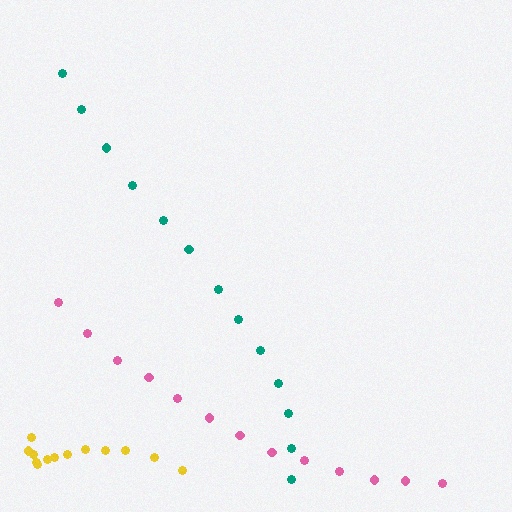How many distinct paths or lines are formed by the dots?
There are 3 distinct paths.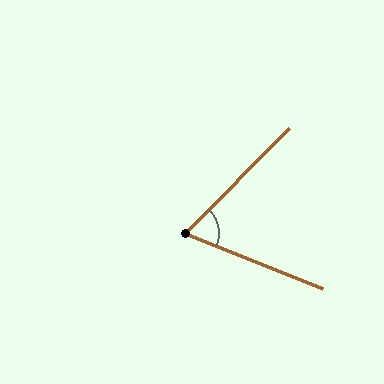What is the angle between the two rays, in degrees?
Approximately 67 degrees.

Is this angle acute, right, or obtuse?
It is acute.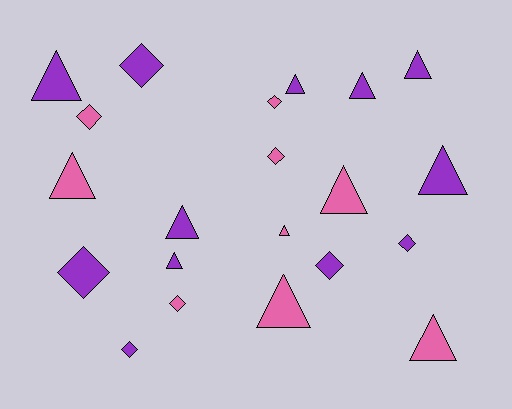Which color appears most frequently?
Purple, with 12 objects.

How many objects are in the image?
There are 21 objects.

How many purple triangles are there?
There are 7 purple triangles.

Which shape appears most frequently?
Triangle, with 12 objects.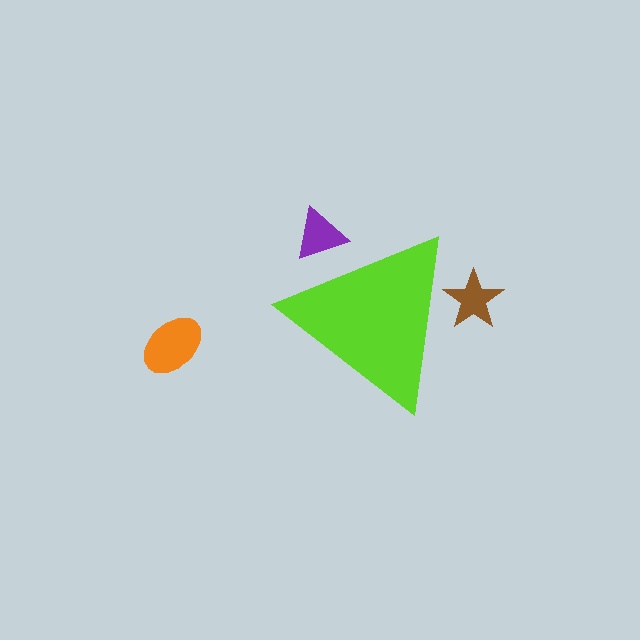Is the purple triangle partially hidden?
Yes, the purple triangle is partially hidden behind the lime triangle.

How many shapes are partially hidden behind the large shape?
2 shapes are partially hidden.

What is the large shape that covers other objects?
A lime triangle.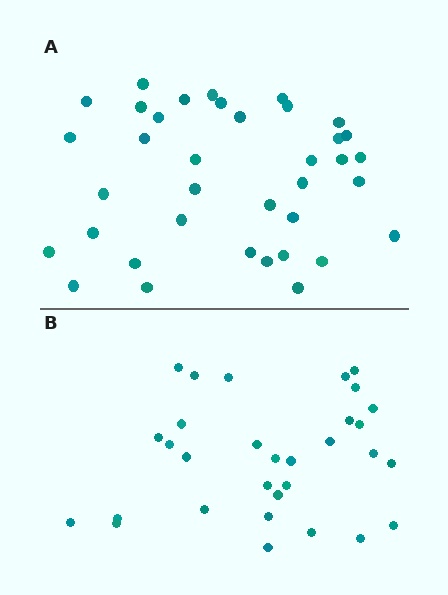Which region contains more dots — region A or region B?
Region A (the top region) has more dots.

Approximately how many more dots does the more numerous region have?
Region A has about 6 more dots than region B.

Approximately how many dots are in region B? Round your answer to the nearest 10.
About 30 dots. (The exact count is 31, which rounds to 30.)